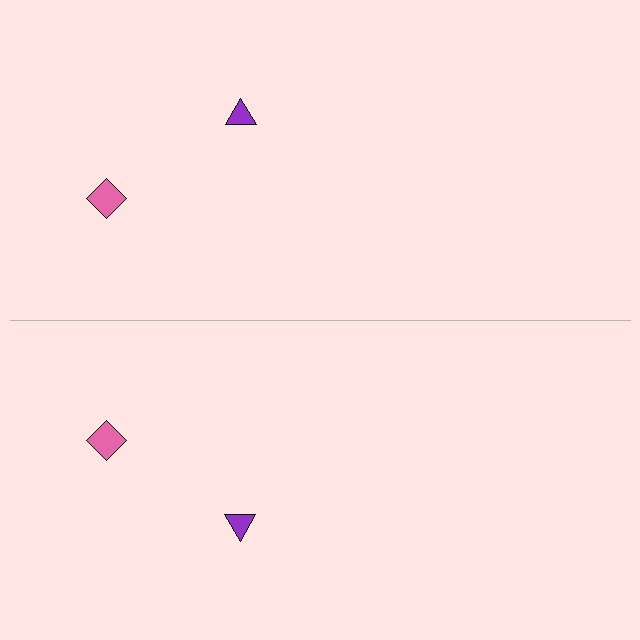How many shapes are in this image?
There are 4 shapes in this image.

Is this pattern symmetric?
Yes, this pattern has bilateral (reflection) symmetry.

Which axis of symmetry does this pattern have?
The pattern has a horizontal axis of symmetry running through the center of the image.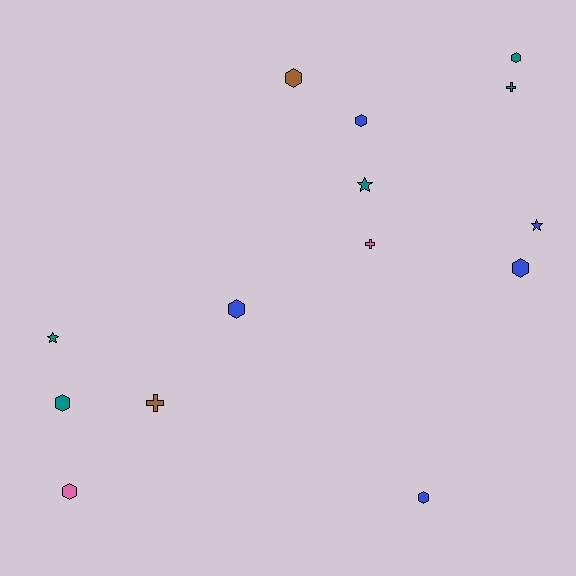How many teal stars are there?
There are 2 teal stars.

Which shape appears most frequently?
Hexagon, with 8 objects.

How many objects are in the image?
There are 14 objects.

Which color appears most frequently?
Blue, with 5 objects.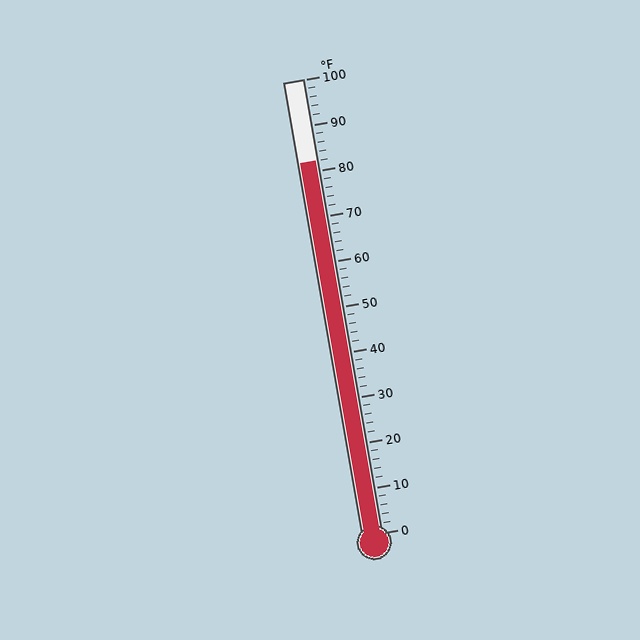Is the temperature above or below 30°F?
The temperature is above 30°F.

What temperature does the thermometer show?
The thermometer shows approximately 82°F.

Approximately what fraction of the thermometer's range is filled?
The thermometer is filled to approximately 80% of its range.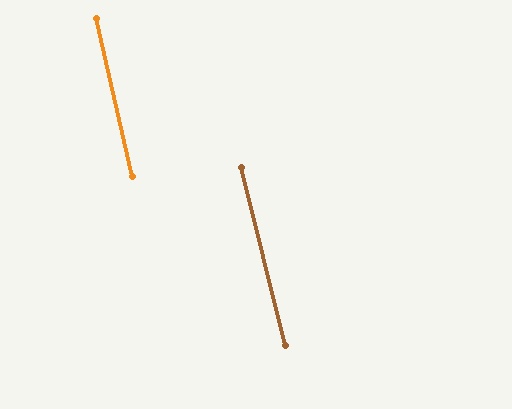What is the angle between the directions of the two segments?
Approximately 1 degree.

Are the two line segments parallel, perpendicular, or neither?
Parallel — their directions differ by only 0.8°.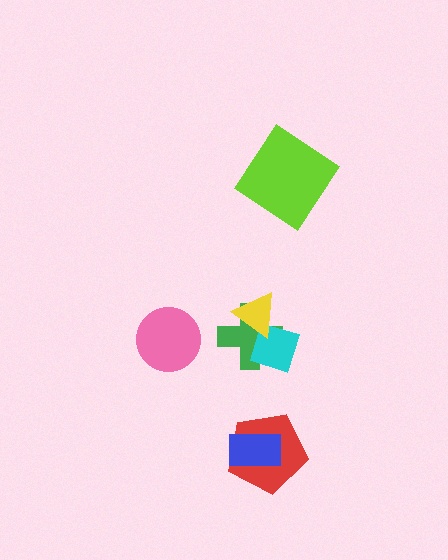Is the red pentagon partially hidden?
Yes, it is partially covered by another shape.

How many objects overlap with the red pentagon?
1 object overlaps with the red pentagon.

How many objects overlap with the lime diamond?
0 objects overlap with the lime diamond.